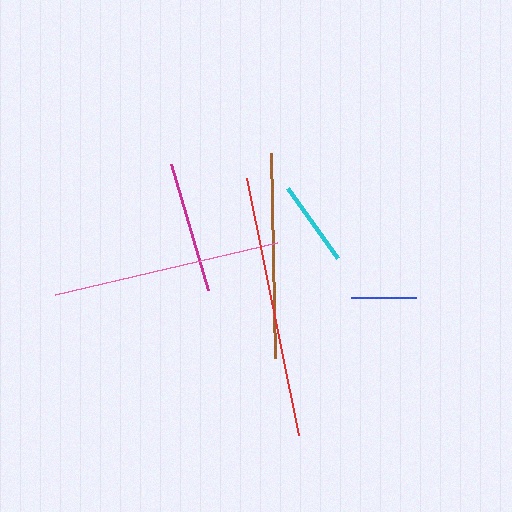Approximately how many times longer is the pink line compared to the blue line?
The pink line is approximately 3.5 times the length of the blue line.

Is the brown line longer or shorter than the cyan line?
The brown line is longer than the cyan line.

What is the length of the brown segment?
The brown segment is approximately 205 pixels long.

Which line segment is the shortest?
The blue line is the shortest at approximately 65 pixels.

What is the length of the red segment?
The red segment is approximately 262 pixels long.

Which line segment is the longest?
The red line is the longest at approximately 262 pixels.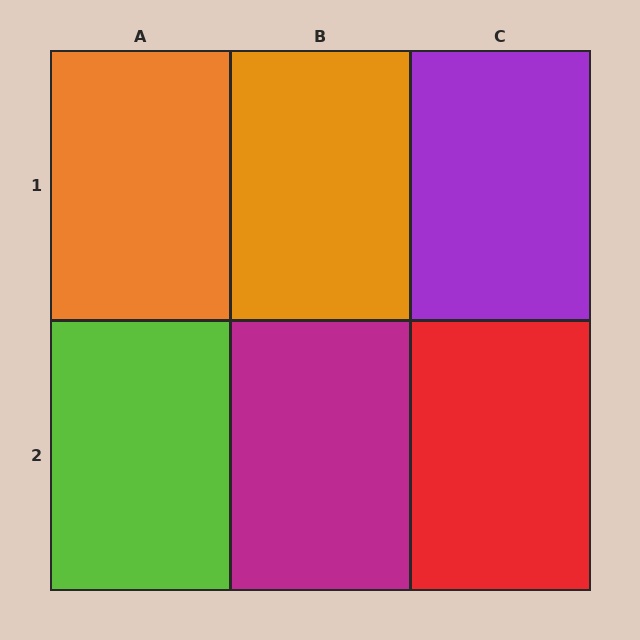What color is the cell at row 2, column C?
Red.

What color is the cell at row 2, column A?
Lime.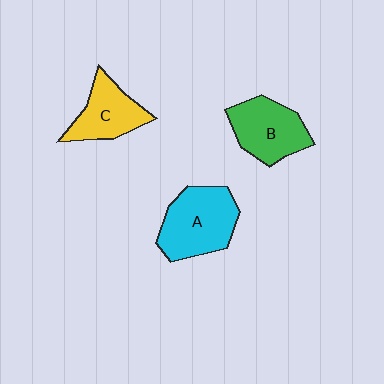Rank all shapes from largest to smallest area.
From largest to smallest: A (cyan), B (green), C (yellow).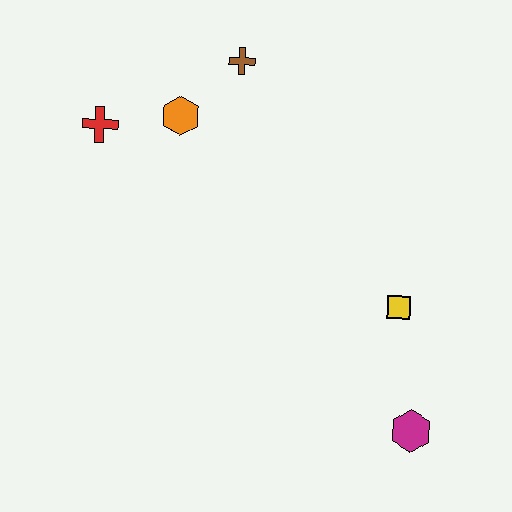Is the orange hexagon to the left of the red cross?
No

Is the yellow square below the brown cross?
Yes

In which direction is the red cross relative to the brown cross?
The red cross is to the left of the brown cross.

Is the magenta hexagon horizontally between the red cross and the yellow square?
No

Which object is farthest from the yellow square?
The red cross is farthest from the yellow square.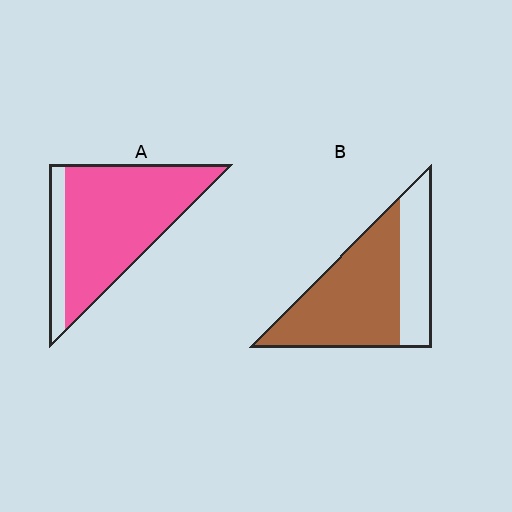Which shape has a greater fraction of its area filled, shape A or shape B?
Shape A.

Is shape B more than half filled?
Yes.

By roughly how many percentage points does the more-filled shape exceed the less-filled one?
By roughly 15 percentage points (A over B).